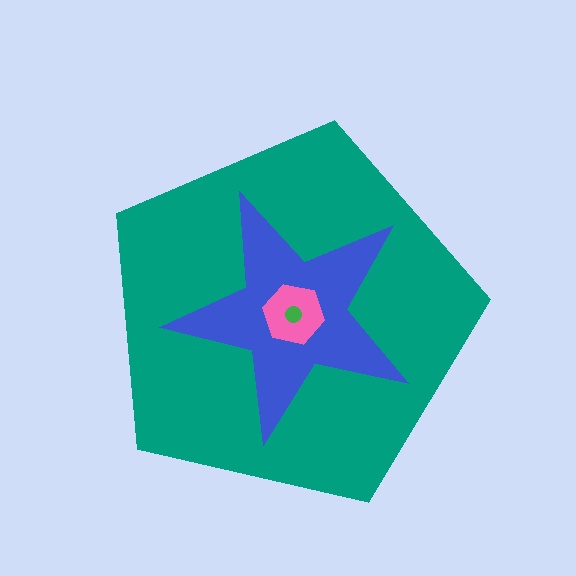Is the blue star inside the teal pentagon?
Yes.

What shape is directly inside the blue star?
The pink hexagon.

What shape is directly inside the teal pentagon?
The blue star.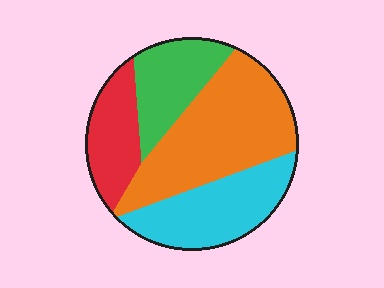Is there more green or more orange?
Orange.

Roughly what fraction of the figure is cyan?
Cyan covers about 25% of the figure.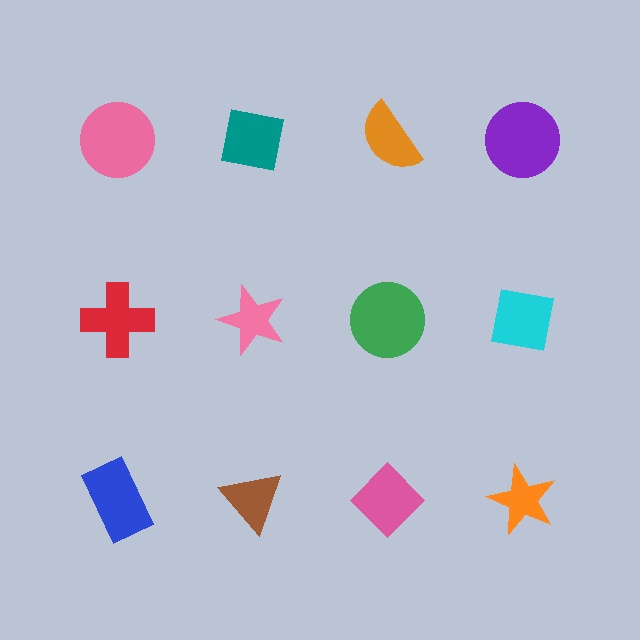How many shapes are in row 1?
4 shapes.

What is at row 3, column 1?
A blue rectangle.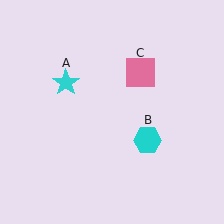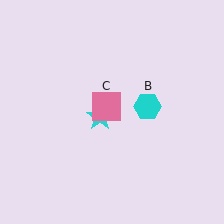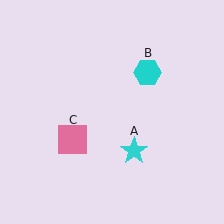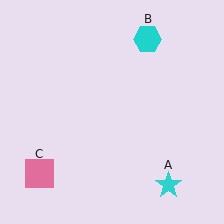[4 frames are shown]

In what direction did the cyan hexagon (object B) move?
The cyan hexagon (object B) moved up.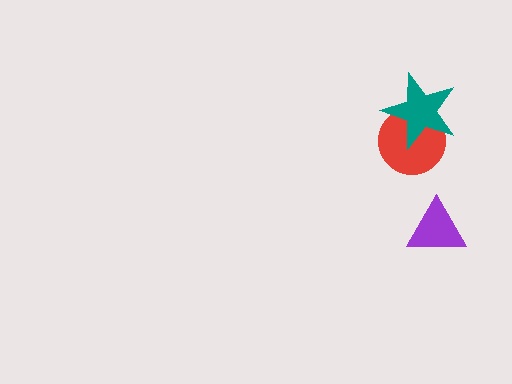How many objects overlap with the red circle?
1 object overlaps with the red circle.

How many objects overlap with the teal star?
1 object overlaps with the teal star.